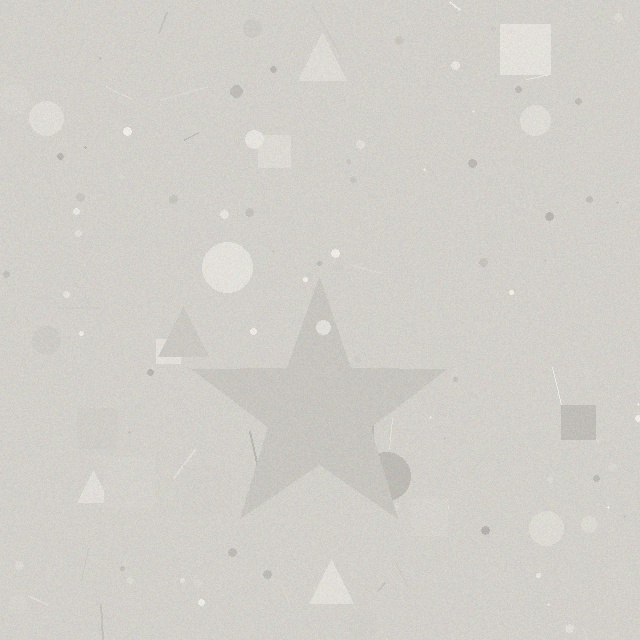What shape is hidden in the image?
A star is hidden in the image.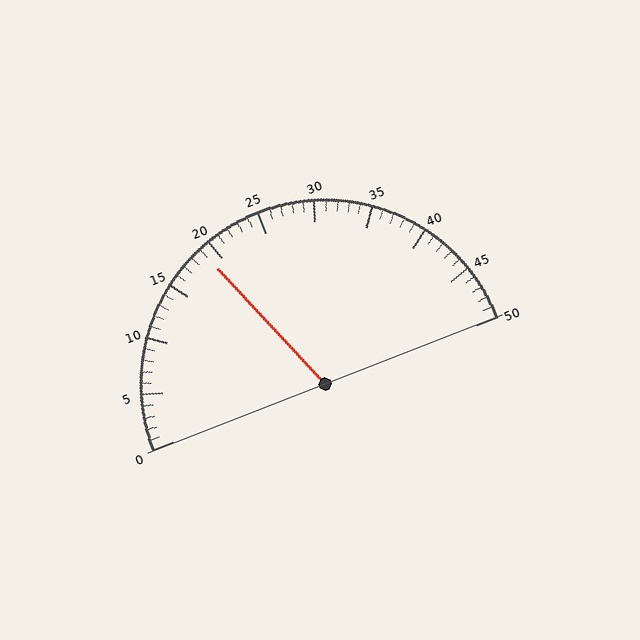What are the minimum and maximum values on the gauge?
The gauge ranges from 0 to 50.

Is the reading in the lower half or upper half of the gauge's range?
The reading is in the lower half of the range (0 to 50).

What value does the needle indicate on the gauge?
The needle indicates approximately 19.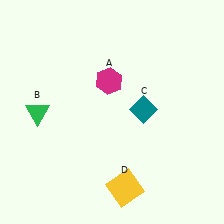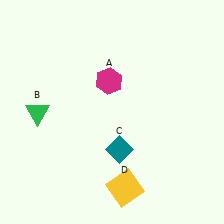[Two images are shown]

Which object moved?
The teal diamond (C) moved down.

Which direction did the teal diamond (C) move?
The teal diamond (C) moved down.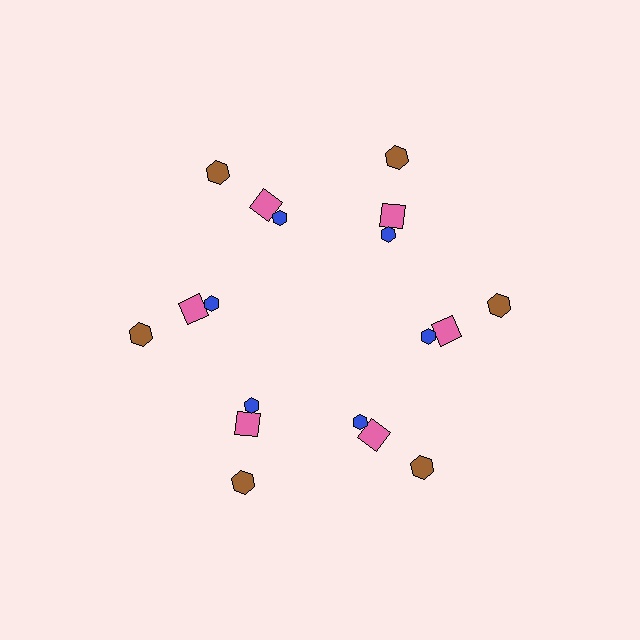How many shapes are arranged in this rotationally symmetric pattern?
There are 18 shapes, arranged in 6 groups of 3.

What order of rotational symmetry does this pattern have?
This pattern has 6-fold rotational symmetry.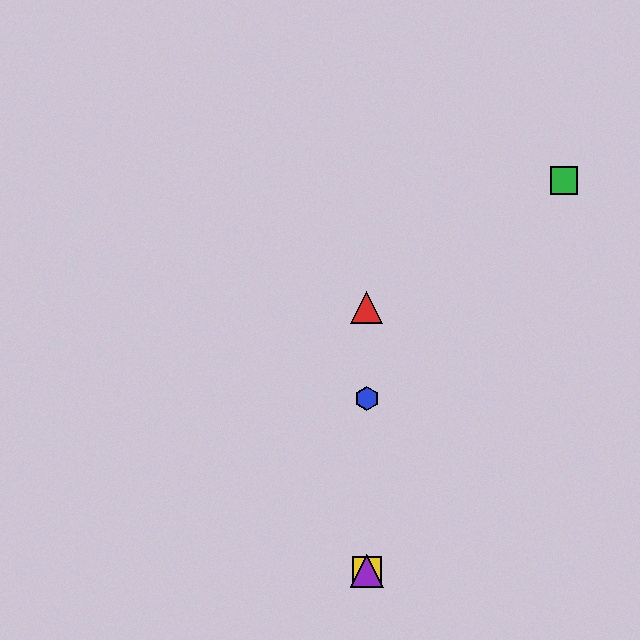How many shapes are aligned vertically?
4 shapes (the red triangle, the blue hexagon, the yellow square, the purple triangle) are aligned vertically.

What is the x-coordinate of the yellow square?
The yellow square is at x≈367.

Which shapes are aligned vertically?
The red triangle, the blue hexagon, the yellow square, the purple triangle are aligned vertically.